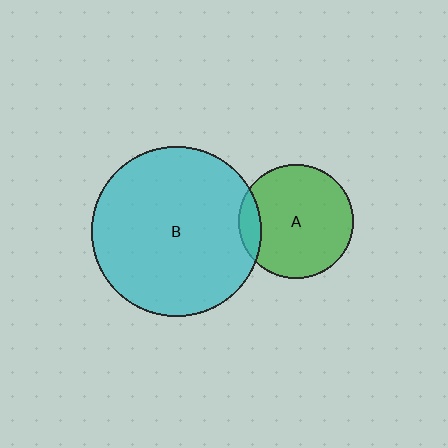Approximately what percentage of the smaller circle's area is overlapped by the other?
Approximately 10%.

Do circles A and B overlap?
Yes.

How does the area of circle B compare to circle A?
Approximately 2.2 times.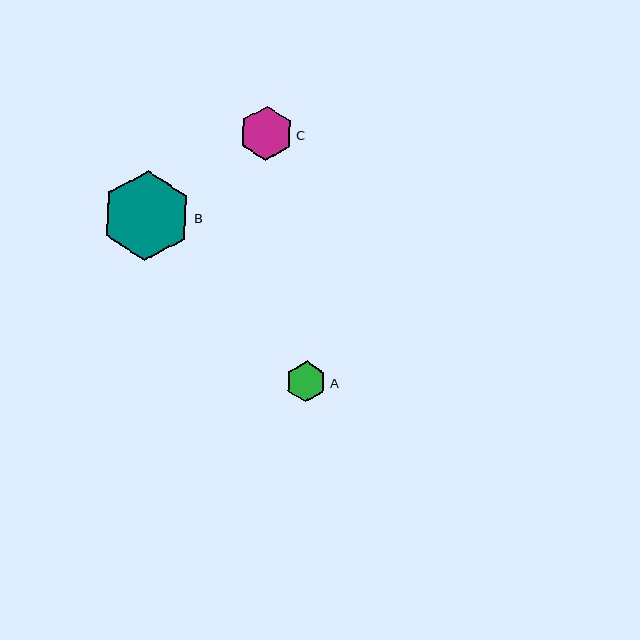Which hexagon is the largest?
Hexagon B is the largest with a size of approximately 90 pixels.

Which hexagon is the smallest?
Hexagon A is the smallest with a size of approximately 41 pixels.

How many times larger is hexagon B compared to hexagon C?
Hexagon B is approximately 1.7 times the size of hexagon C.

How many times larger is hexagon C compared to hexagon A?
Hexagon C is approximately 1.3 times the size of hexagon A.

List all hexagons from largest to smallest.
From largest to smallest: B, C, A.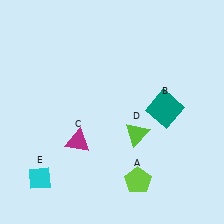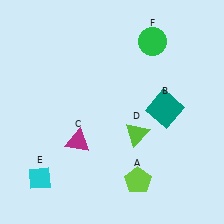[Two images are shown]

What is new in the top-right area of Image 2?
A green circle (F) was added in the top-right area of Image 2.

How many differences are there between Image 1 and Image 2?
There is 1 difference between the two images.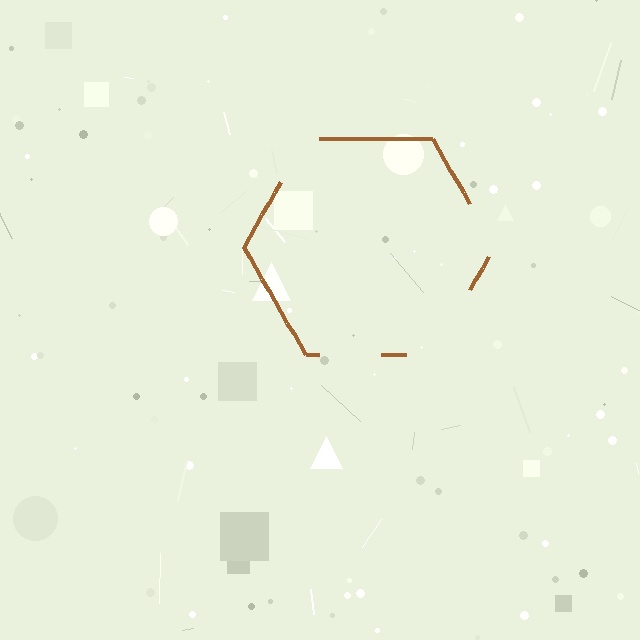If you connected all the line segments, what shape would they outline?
They would outline a hexagon.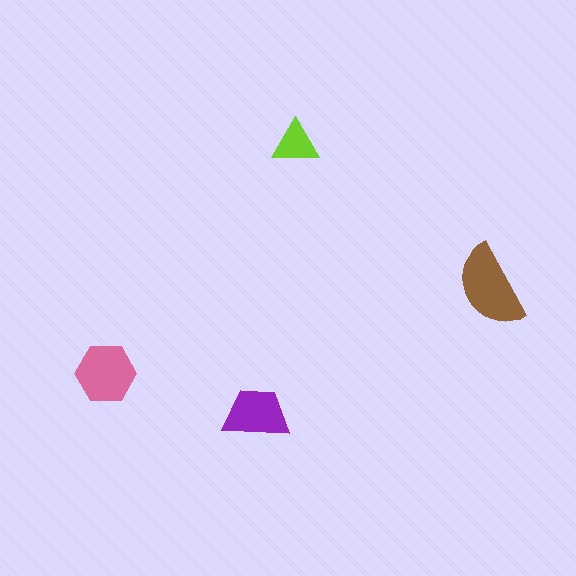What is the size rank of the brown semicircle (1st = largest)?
1st.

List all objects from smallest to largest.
The lime triangle, the purple trapezoid, the pink hexagon, the brown semicircle.